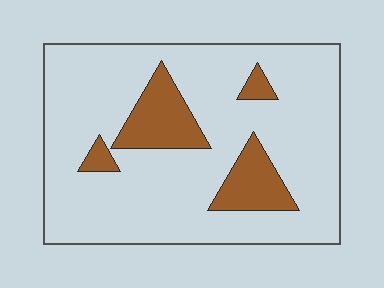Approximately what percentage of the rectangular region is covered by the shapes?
Approximately 15%.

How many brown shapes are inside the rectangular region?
4.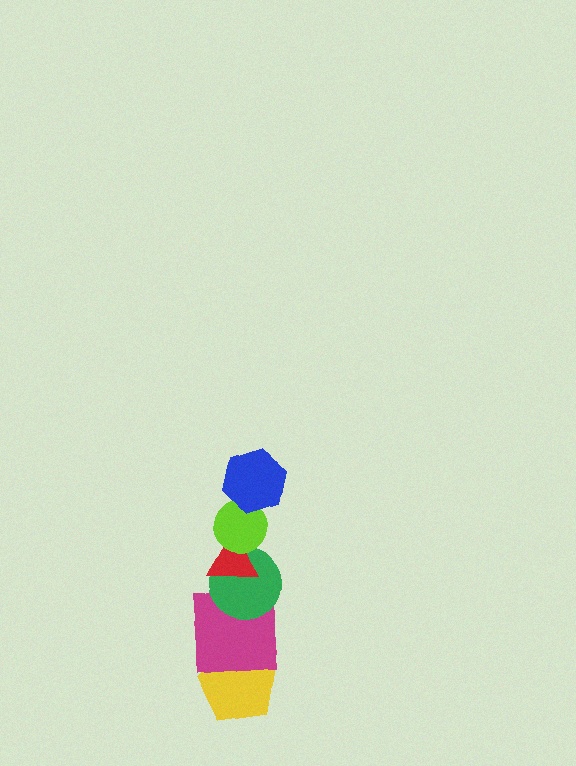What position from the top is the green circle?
The green circle is 4th from the top.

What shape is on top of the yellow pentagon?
The magenta square is on top of the yellow pentagon.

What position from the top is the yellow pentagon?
The yellow pentagon is 6th from the top.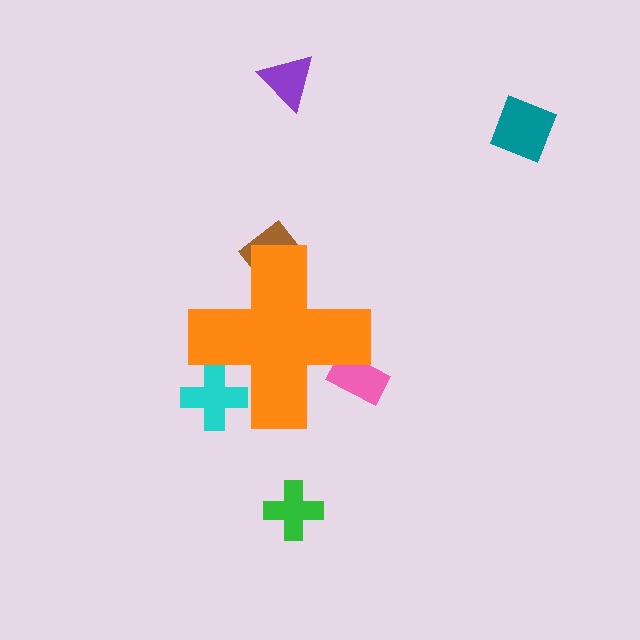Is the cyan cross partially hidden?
Yes, the cyan cross is partially hidden behind the orange cross.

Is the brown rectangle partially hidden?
Yes, the brown rectangle is partially hidden behind the orange cross.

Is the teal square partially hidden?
No, the teal square is fully visible.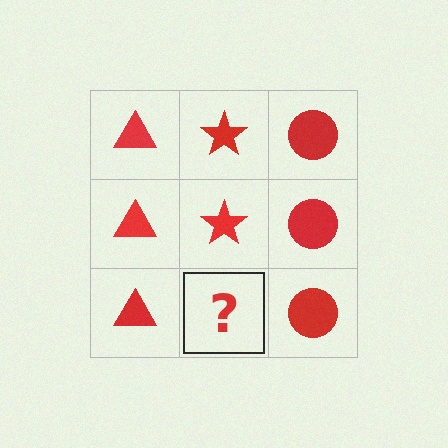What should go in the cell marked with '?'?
The missing cell should contain a red star.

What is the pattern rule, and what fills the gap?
The rule is that each column has a consistent shape. The gap should be filled with a red star.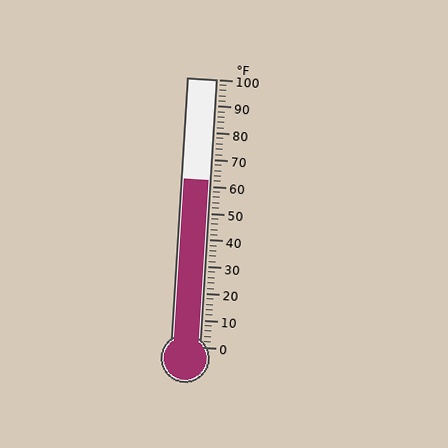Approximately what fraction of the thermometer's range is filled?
The thermometer is filled to approximately 60% of its range.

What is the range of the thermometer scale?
The thermometer scale ranges from 0°F to 100°F.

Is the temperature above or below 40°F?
The temperature is above 40°F.